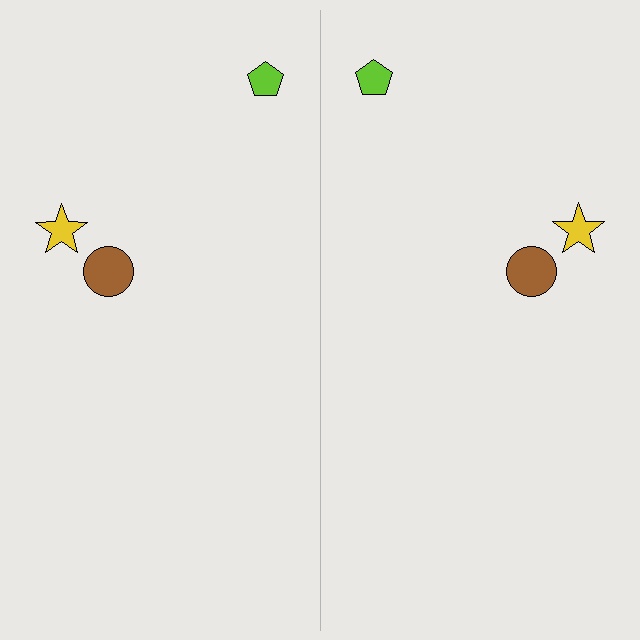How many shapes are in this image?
There are 6 shapes in this image.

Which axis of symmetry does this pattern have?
The pattern has a vertical axis of symmetry running through the center of the image.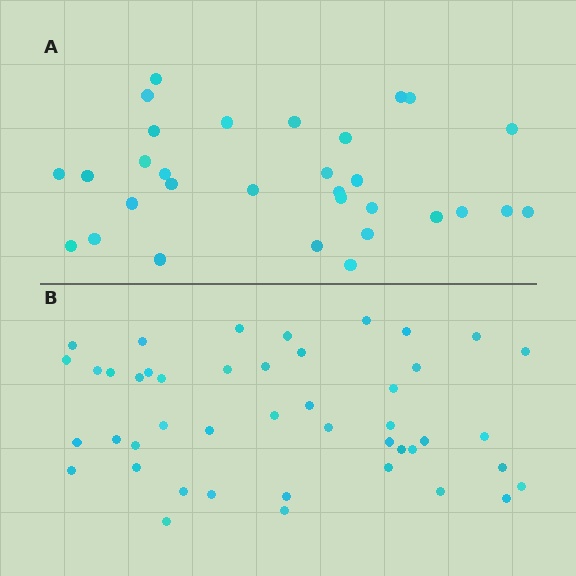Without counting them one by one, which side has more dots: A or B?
Region B (the bottom region) has more dots.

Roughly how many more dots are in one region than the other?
Region B has approximately 15 more dots than region A.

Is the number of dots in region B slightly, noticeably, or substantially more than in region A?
Region B has substantially more. The ratio is roughly 1.5 to 1.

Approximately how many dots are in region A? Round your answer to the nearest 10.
About 30 dots. (The exact count is 31, which rounds to 30.)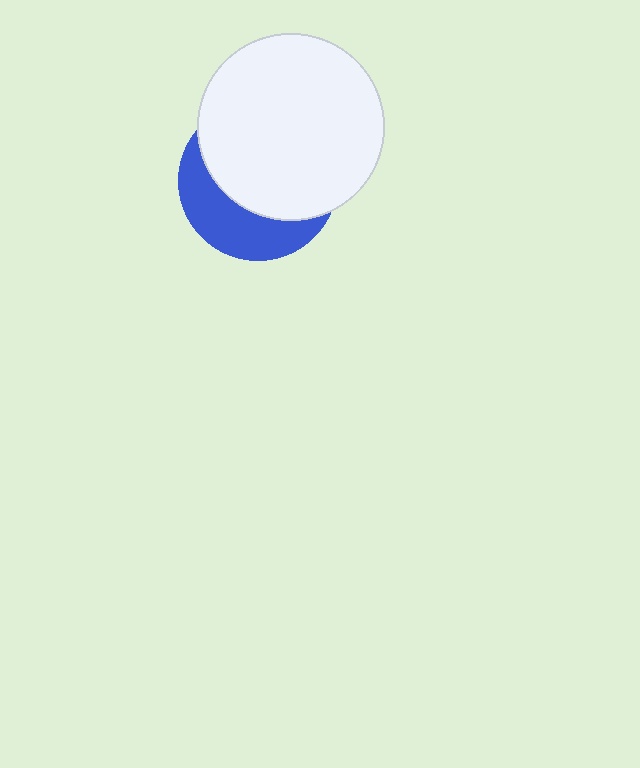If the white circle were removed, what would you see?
You would see the complete blue circle.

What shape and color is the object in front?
The object in front is a white circle.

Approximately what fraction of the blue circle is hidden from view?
Roughly 64% of the blue circle is hidden behind the white circle.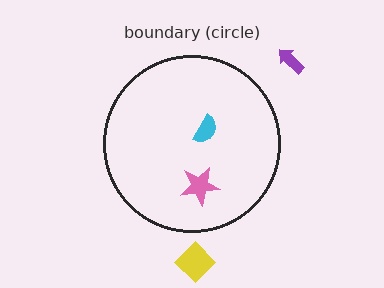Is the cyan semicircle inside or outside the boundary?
Inside.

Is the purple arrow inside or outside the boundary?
Outside.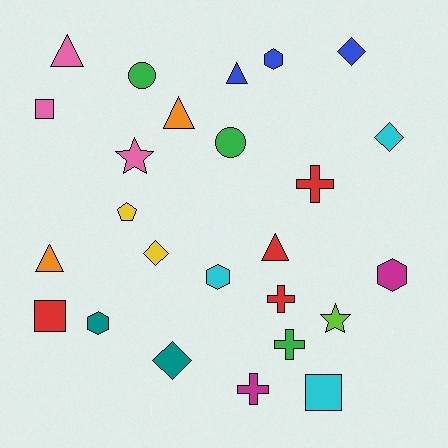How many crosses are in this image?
There are 4 crosses.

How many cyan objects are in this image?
There are 3 cyan objects.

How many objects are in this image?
There are 25 objects.